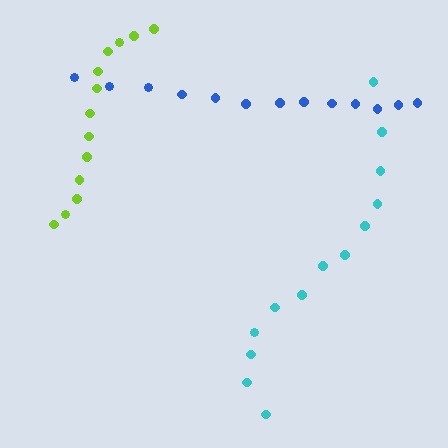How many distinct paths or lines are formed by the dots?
There are 3 distinct paths.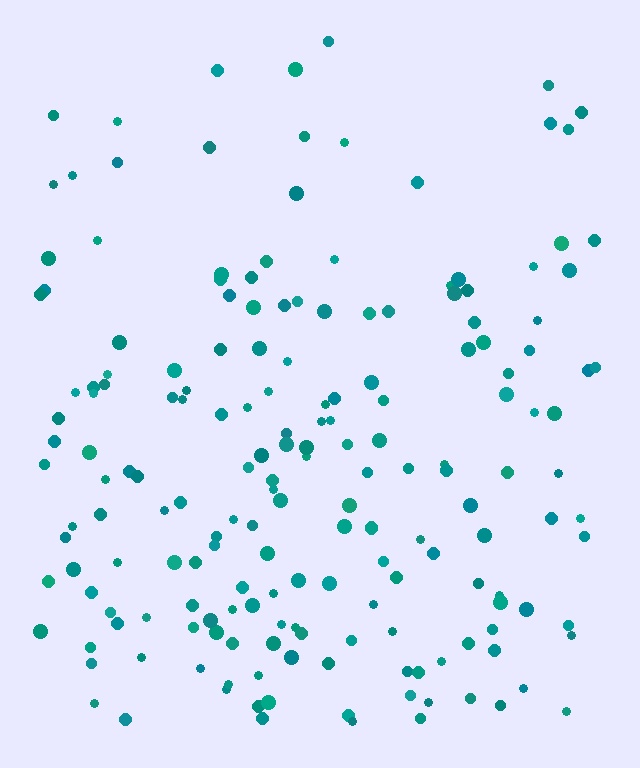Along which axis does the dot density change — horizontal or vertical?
Vertical.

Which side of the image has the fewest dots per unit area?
The top.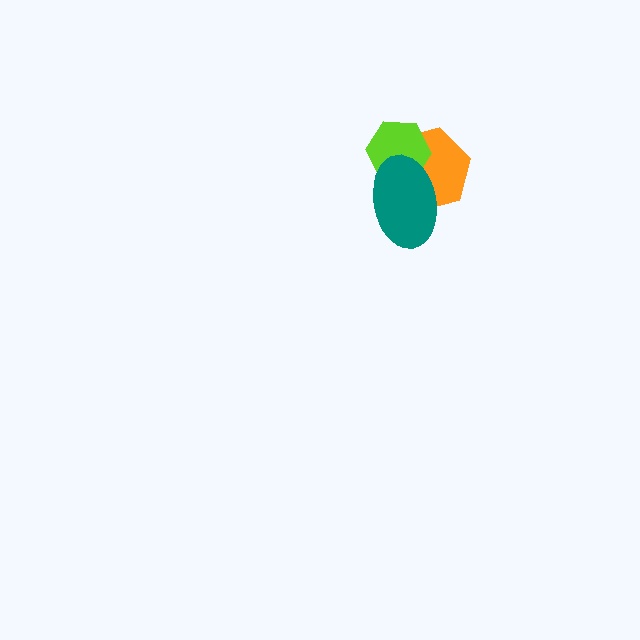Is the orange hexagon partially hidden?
Yes, it is partially covered by another shape.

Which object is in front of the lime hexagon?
The teal ellipse is in front of the lime hexagon.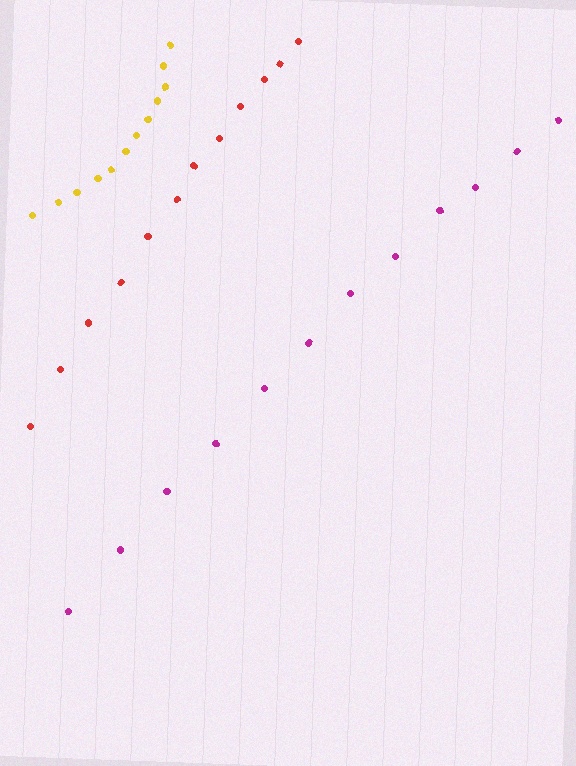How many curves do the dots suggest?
There are 3 distinct paths.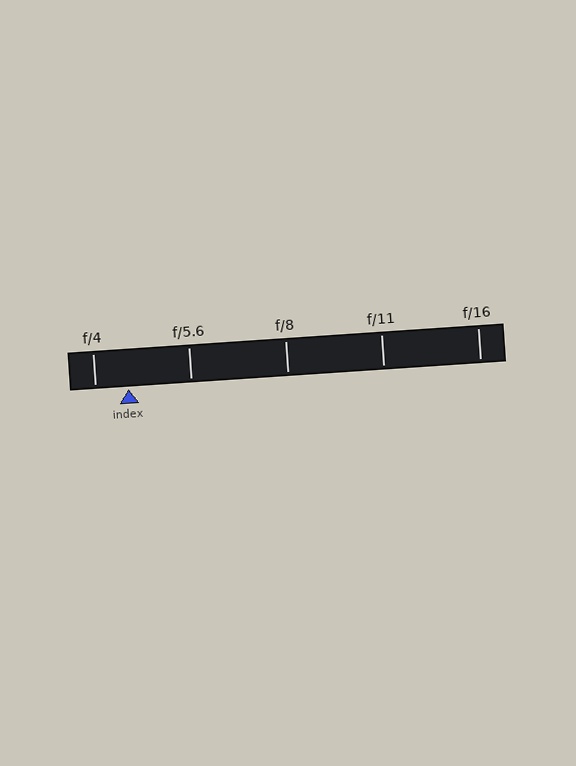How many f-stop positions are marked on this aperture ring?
There are 5 f-stop positions marked.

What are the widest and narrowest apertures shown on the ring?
The widest aperture shown is f/4 and the narrowest is f/16.